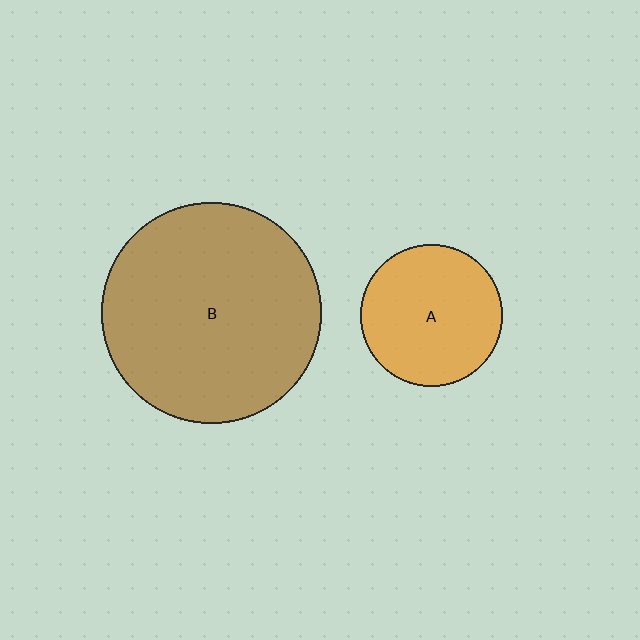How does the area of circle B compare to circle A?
Approximately 2.4 times.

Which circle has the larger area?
Circle B (brown).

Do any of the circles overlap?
No, none of the circles overlap.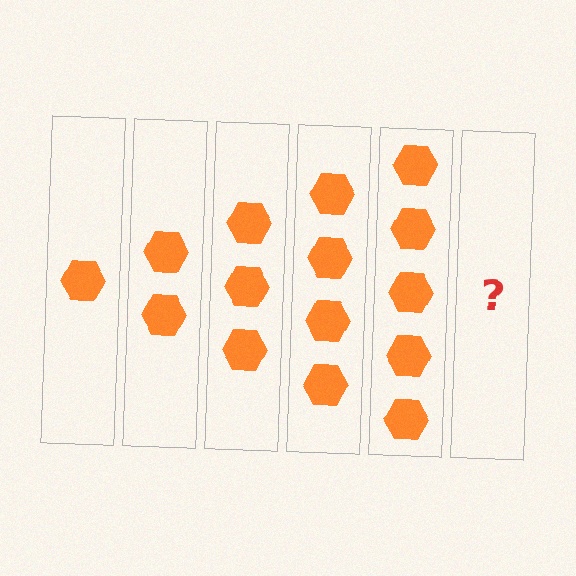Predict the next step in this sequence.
The next step is 6 hexagons.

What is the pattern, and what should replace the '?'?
The pattern is that each step adds one more hexagon. The '?' should be 6 hexagons.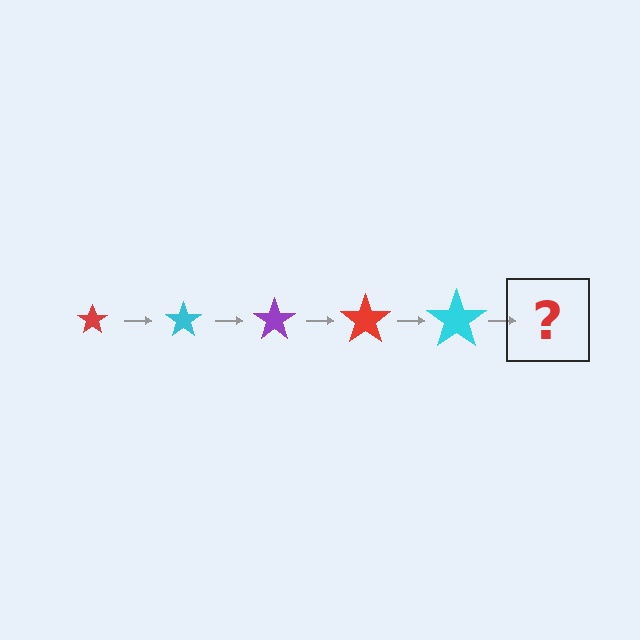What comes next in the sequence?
The next element should be a purple star, larger than the previous one.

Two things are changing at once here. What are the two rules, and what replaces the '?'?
The two rules are that the star grows larger each step and the color cycles through red, cyan, and purple. The '?' should be a purple star, larger than the previous one.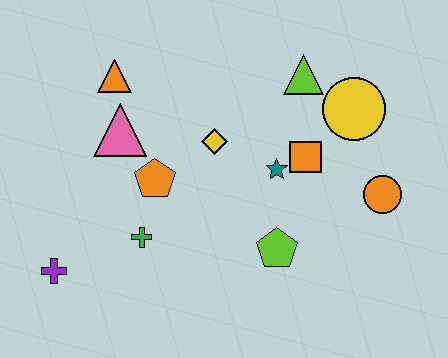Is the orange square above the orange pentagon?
Yes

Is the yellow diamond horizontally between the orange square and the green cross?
Yes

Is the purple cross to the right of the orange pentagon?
No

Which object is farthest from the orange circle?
The purple cross is farthest from the orange circle.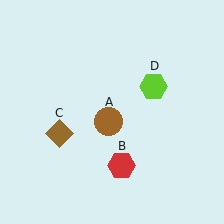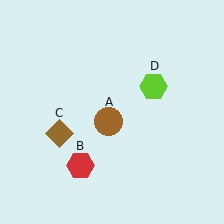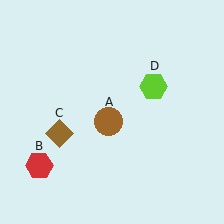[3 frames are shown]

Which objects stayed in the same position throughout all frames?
Brown circle (object A) and brown diamond (object C) and lime hexagon (object D) remained stationary.